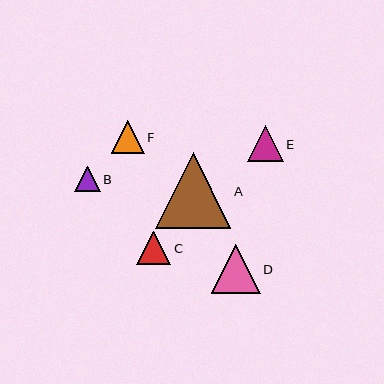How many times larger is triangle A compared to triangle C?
Triangle A is approximately 2.2 times the size of triangle C.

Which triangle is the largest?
Triangle A is the largest with a size of approximately 75 pixels.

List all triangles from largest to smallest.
From largest to smallest: A, D, E, C, F, B.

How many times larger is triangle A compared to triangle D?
Triangle A is approximately 1.5 times the size of triangle D.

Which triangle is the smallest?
Triangle B is the smallest with a size of approximately 26 pixels.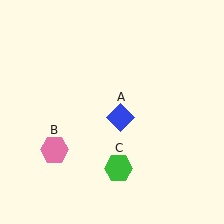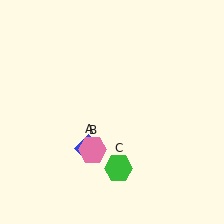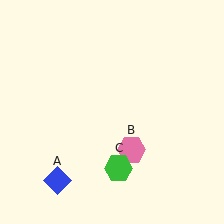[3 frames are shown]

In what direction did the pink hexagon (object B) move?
The pink hexagon (object B) moved right.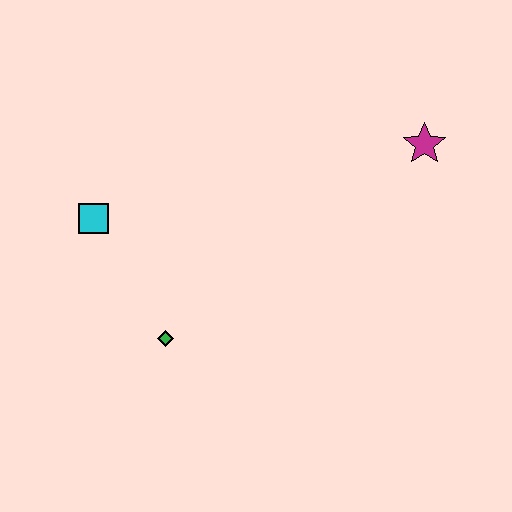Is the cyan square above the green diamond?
Yes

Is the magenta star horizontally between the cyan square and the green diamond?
No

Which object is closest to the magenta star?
The green diamond is closest to the magenta star.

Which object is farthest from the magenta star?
The cyan square is farthest from the magenta star.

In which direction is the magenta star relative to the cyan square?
The magenta star is to the right of the cyan square.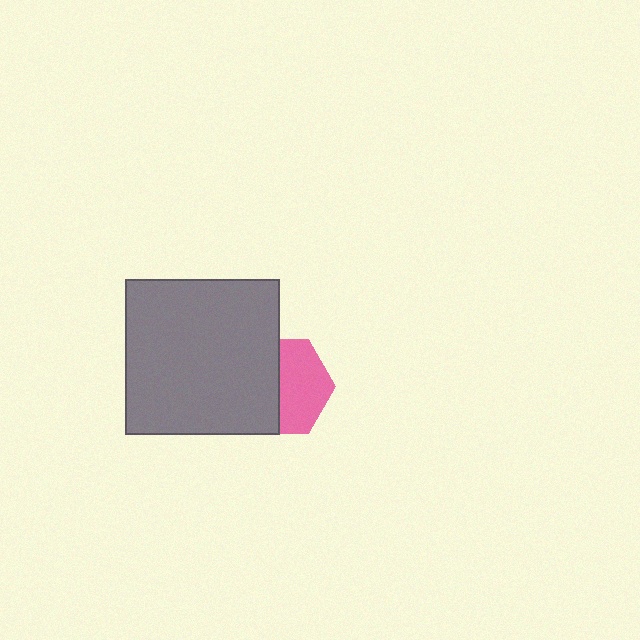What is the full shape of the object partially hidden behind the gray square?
The partially hidden object is a pink hexagon.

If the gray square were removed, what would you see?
You would see the complete pink hexagon.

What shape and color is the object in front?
The object in front is a gray square.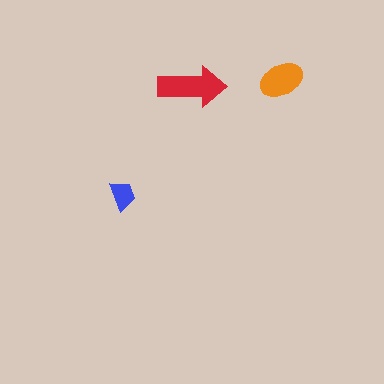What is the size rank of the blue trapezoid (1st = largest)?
3rd.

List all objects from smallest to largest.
The blue trapezoid, the orange ellipse, the red arrow.